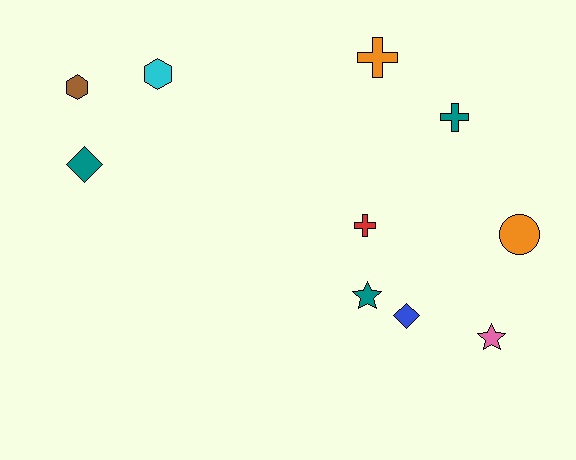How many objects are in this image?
There are 10 objects.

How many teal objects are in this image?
There are 3 teal objects.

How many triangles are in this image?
There are no triangles.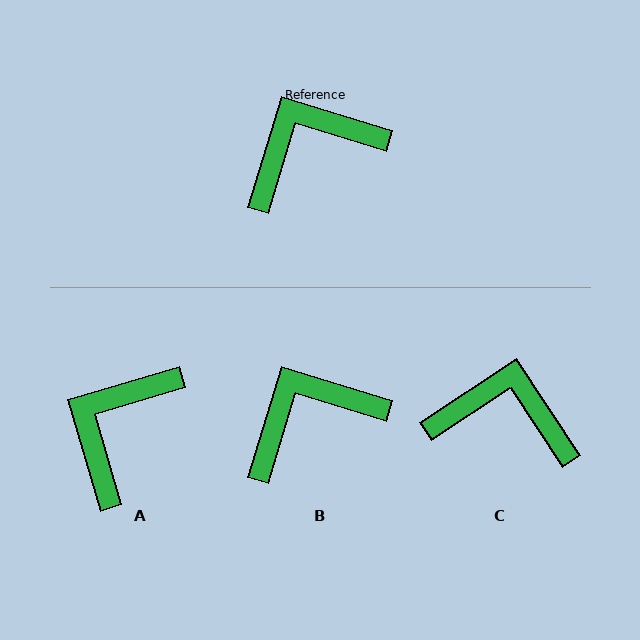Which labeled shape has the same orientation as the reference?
B.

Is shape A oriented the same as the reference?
No, it is off by about 33 degrees.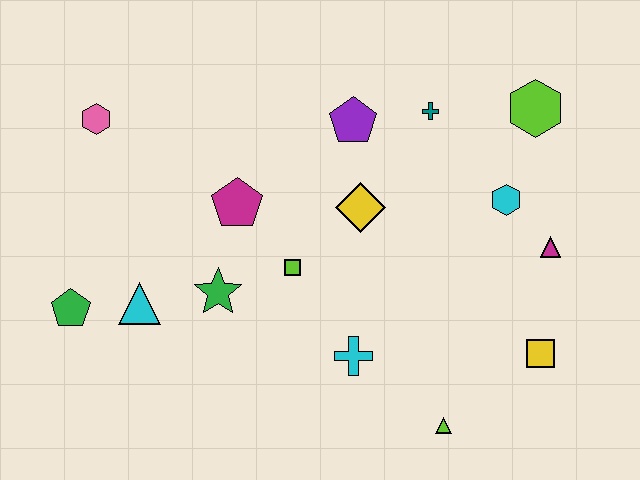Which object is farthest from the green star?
The lime hexagon is farthest from the green star.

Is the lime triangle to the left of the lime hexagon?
Yes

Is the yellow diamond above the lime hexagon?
No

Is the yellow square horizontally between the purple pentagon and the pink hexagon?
No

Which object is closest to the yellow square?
The magenta triangle is closest to the yellow square.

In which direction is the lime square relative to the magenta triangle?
The lime square is to the left of the magenta triangle.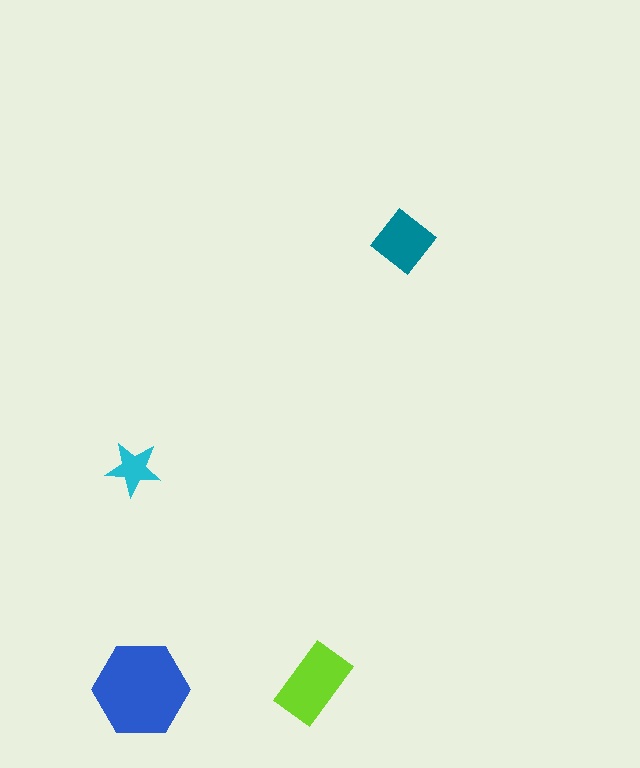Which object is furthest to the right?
The teal diamond is rightmost.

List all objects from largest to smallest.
The blue hexagon, the lime rectangle, the teal diamond, the cyan star.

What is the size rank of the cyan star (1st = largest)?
4th.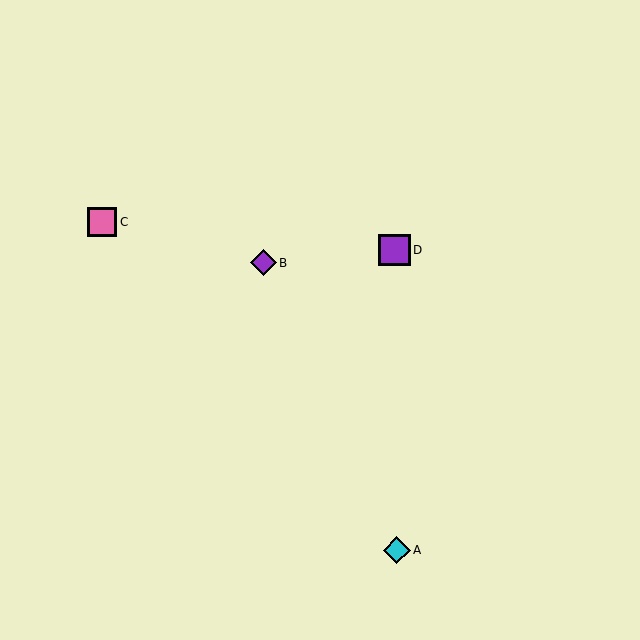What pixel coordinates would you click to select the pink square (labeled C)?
Click at (102, 222) to select the pink square C.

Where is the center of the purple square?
The center of the purple square is at (394, 250).